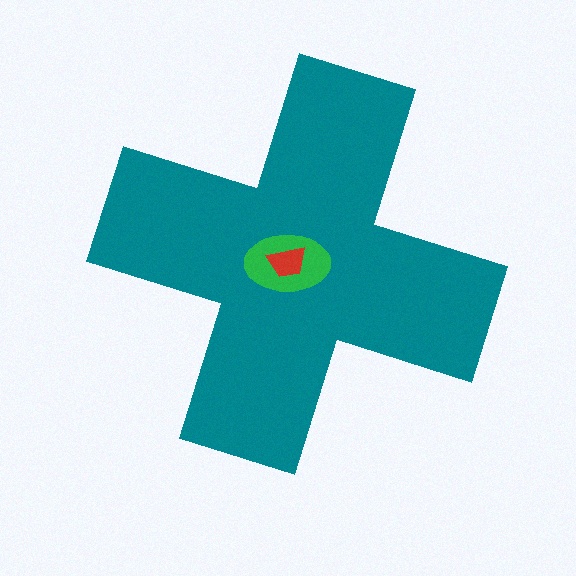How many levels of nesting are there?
3.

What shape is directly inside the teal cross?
The green ellipse.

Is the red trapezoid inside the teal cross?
Yes.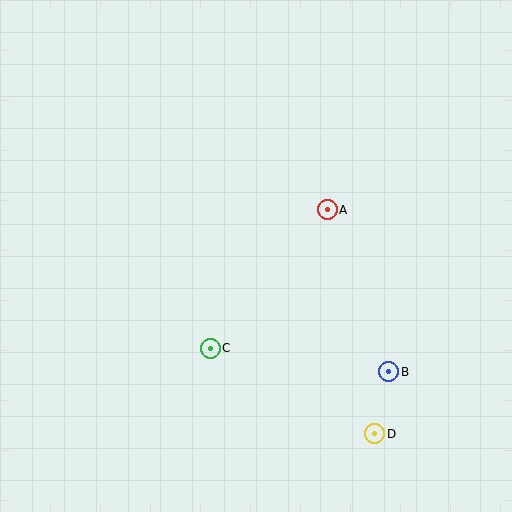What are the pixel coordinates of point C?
Point C is at (210, 348).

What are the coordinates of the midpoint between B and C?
The midpoint between B and C is at (299, 360).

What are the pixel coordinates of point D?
Point D is at (375, 434).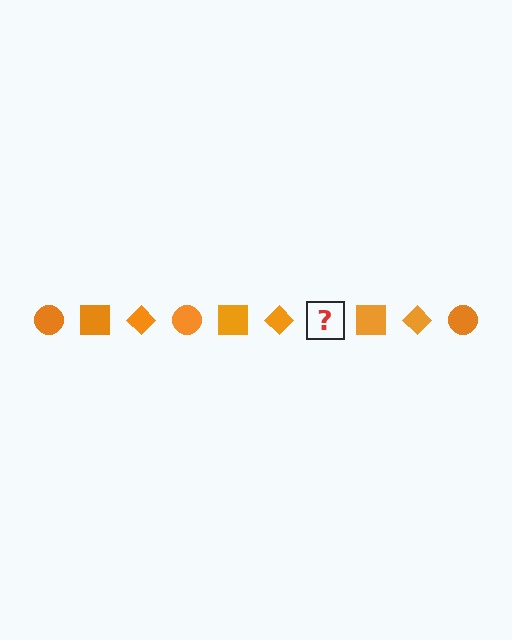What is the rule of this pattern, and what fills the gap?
The rule is that the pattern cycles through circle, square, diamond shapes in orange. The gap should be filled with an orange circle.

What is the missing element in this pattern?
The missing element is an orange circle.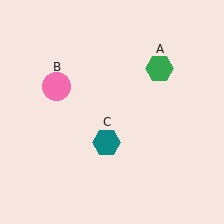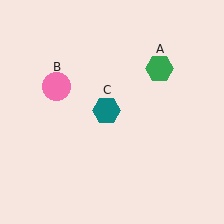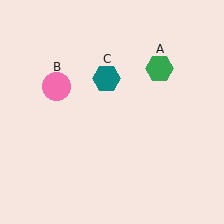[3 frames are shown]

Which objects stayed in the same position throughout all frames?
Green hexagon (object A) and pink circle (object B) remained stationary.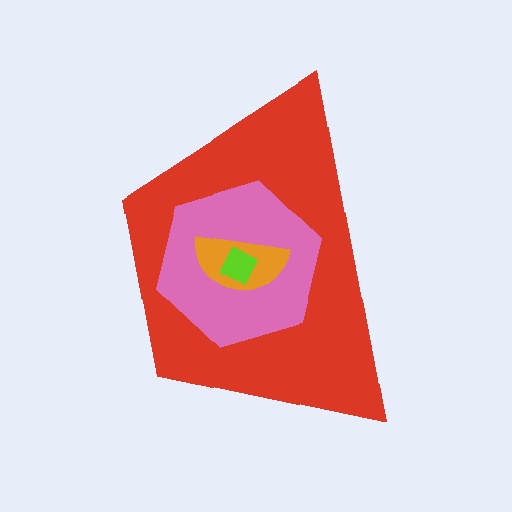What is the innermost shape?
The lime diamond.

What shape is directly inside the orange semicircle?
The lime diamond.